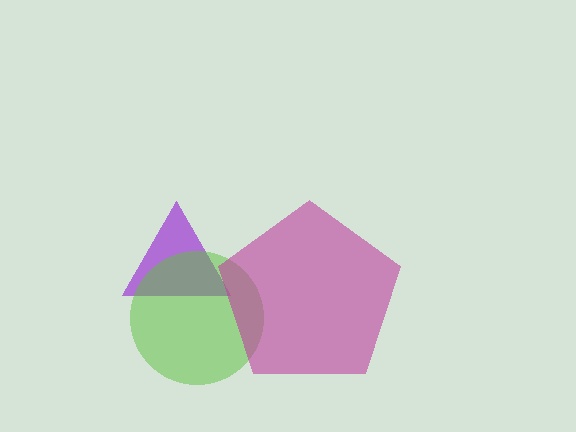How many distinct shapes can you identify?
There are 3 distinct shapes: a purple triangle, a lime circle, a magenta pentagon.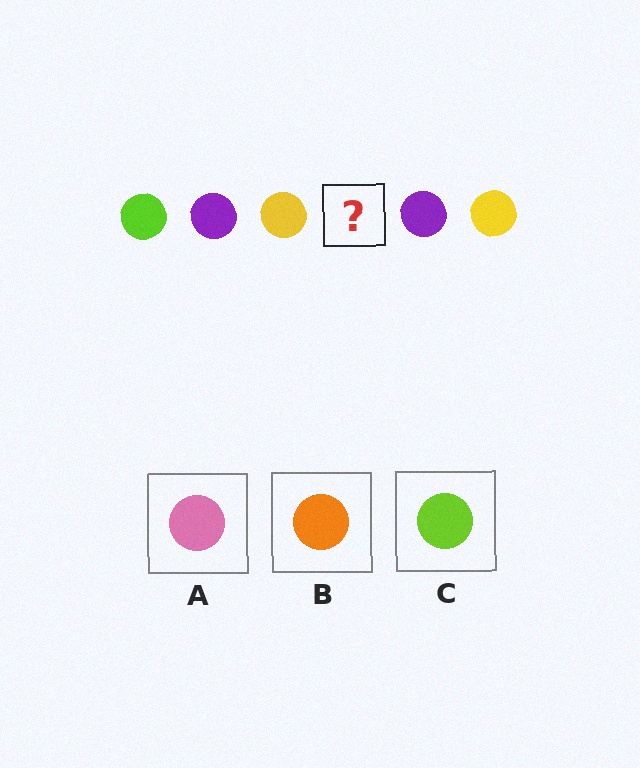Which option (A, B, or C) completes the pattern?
C.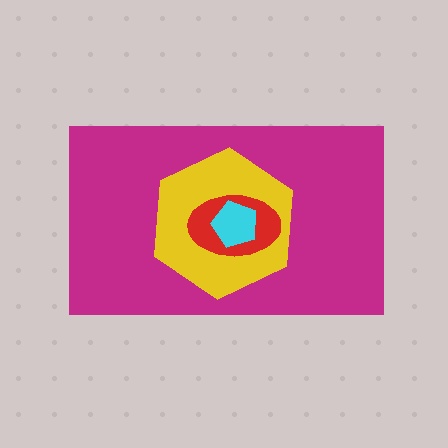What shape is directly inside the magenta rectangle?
The yellow hexagon.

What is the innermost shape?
The cyan pentagon.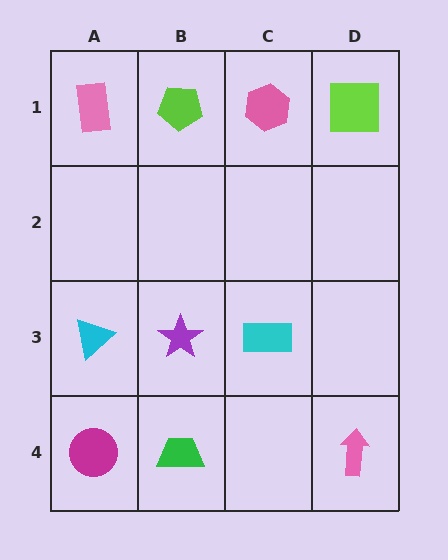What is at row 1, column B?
A lime pentagon.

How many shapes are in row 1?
4 shapes.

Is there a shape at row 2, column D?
No, that cell is empty.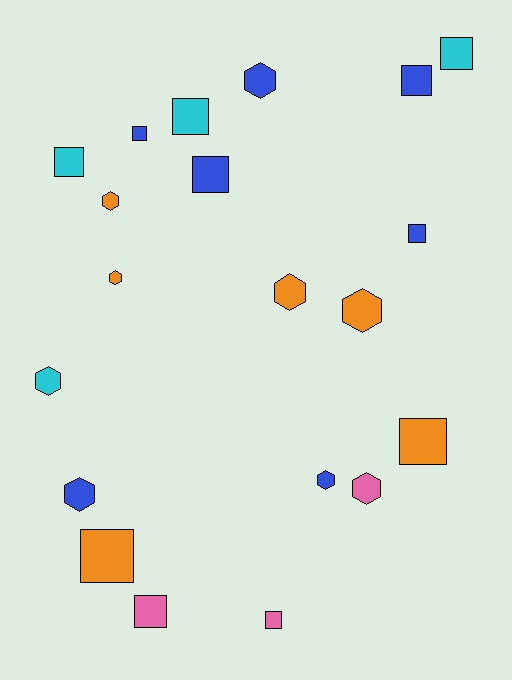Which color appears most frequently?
Blue, with 7 objects.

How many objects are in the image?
There are 20 objects.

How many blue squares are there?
There are 4 blue squares.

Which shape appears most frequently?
Square, with 11 objects.